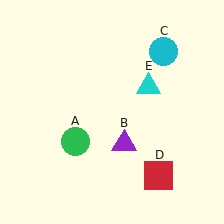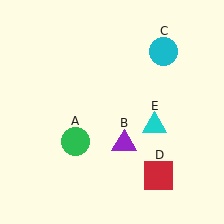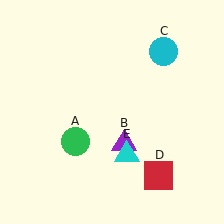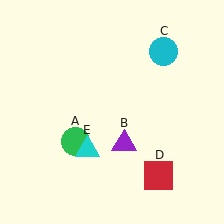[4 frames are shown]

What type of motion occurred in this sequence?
The cyan triangle (object E) rotated clockwise around the center of the scene.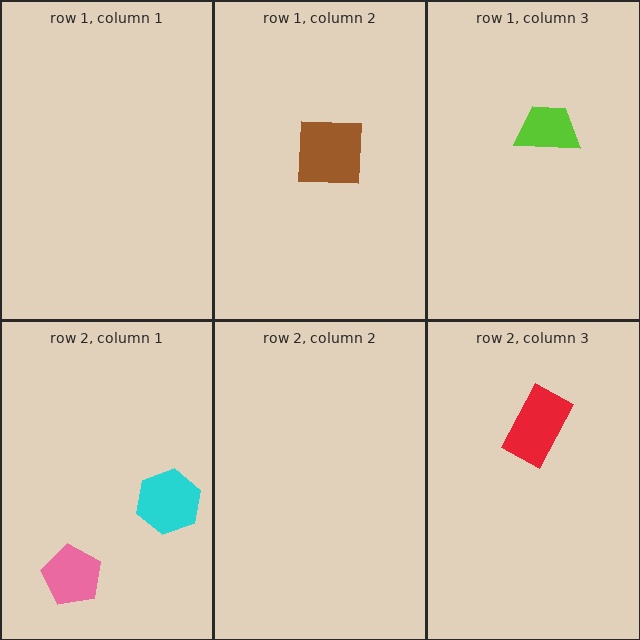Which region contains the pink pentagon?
The row 2, column 1 region.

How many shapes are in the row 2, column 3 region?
1.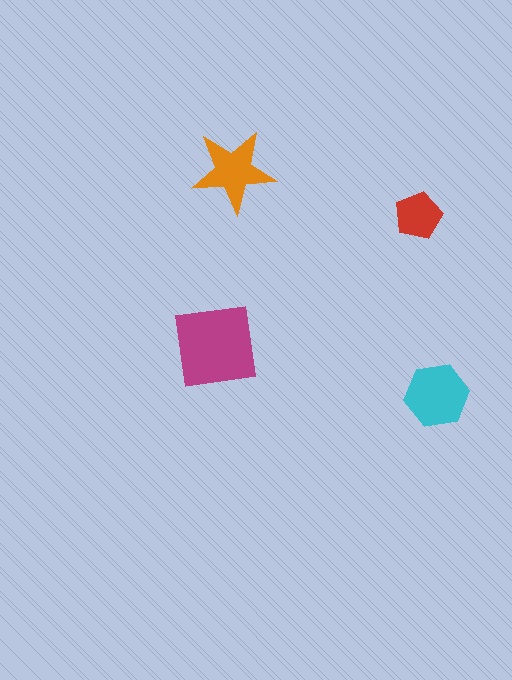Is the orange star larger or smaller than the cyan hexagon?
Smaller.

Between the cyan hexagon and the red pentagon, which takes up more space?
The cyan hexagon.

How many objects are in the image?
There are 4 objects in the image.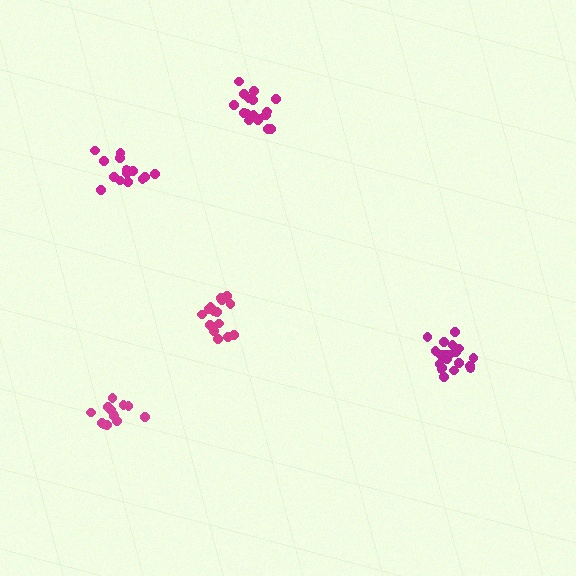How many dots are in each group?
Group 1: 14 dots, Group 2: 17 dots, Group 3: 20 dots, Group 4: 15 dots, Group 5: 15 dots (81 total).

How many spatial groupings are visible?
There are 5 spatial groupings.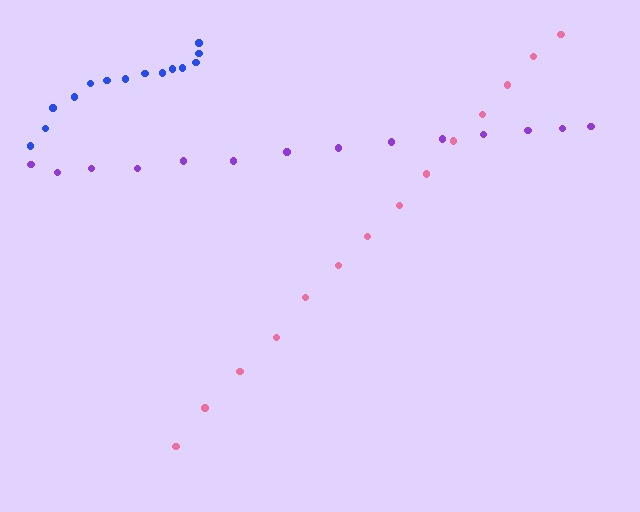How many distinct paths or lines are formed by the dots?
There are 3 distinct paths.